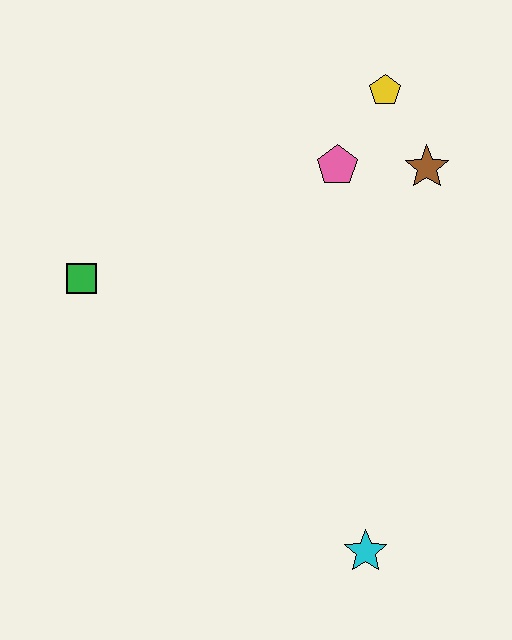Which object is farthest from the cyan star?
The yellow pentagon is farthest from the cyan star.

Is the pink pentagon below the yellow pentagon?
Yes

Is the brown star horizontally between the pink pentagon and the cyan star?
No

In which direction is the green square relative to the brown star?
The green square is to the left of the brown star.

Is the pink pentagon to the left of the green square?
No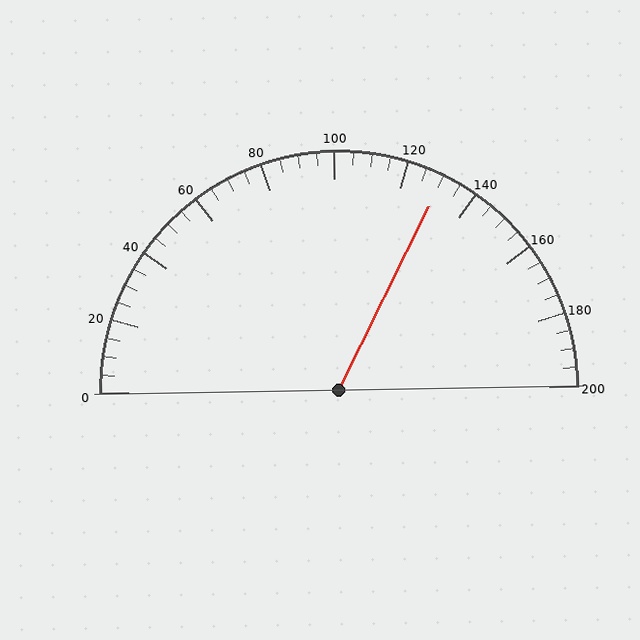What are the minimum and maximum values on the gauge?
The gauge ranges from 0 to 200.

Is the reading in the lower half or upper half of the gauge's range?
The reading is in the upper half of the range (0 to 200).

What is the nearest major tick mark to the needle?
The nearest major tick mark is 120.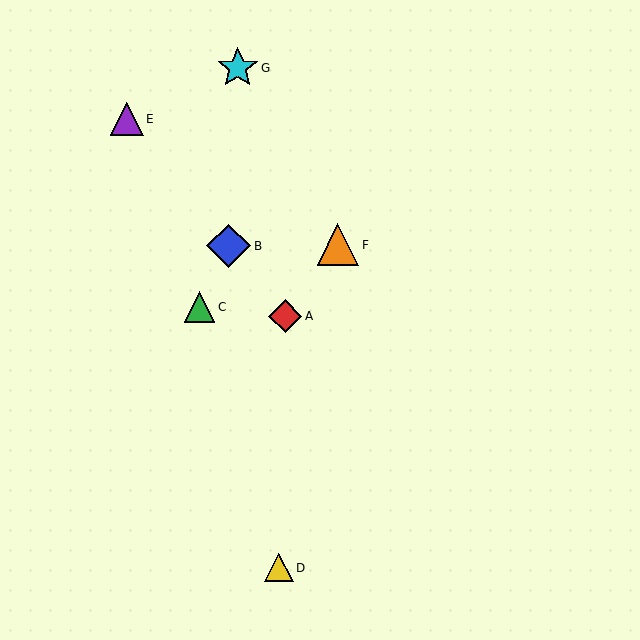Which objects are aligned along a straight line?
Objects A, B, E are aligned along a straight line.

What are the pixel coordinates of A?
Object A is at (285, 316).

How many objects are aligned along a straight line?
3 objects (A, B, E) are aligned along a straight line.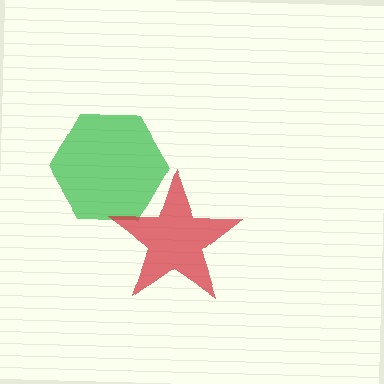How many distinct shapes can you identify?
There are 2 distinct shapes: a green hexagon, a red star.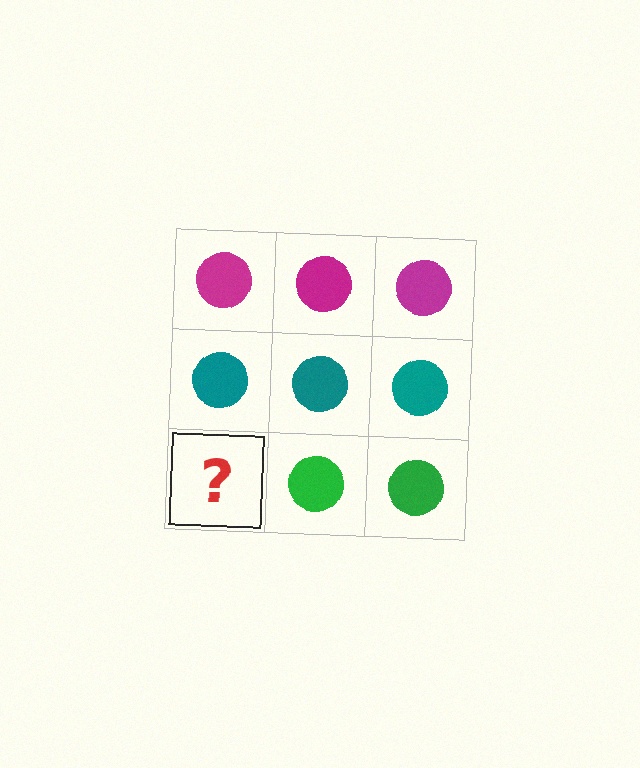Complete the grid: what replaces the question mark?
The question mark should be replaced with a green circle.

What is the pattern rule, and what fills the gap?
The rule is that each row has a consistent color. The gap should be filled with a green circle.